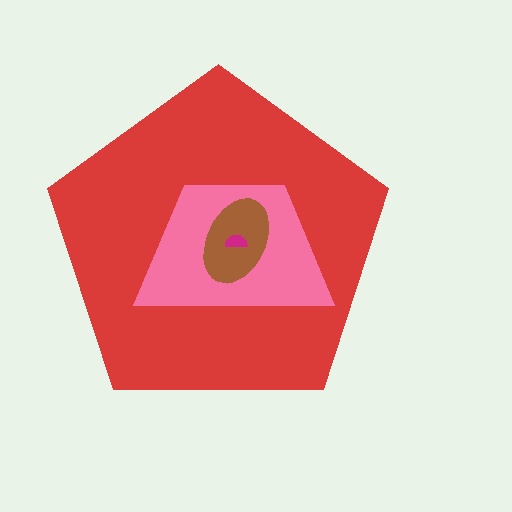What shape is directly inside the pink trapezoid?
The brown ellipse.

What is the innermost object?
The magenta semicircle.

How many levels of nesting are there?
4.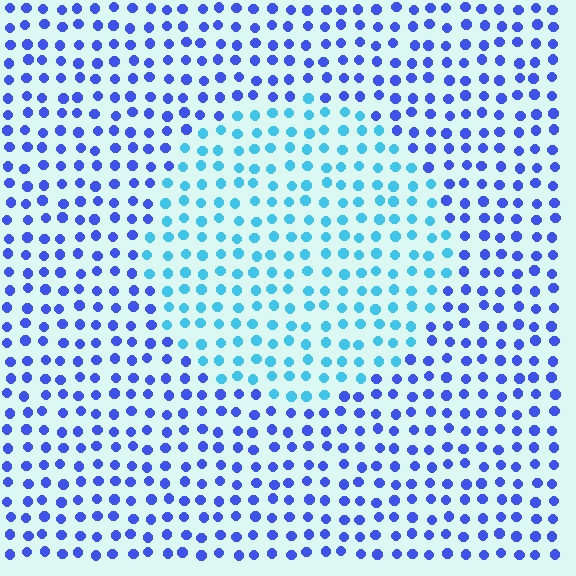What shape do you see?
I see a circle.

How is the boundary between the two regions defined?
The boundary is defined purely by a slight shift in hue (about 40 degrees). Spacing, size, and orientation are identical on both sides.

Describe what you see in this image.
The image is filled with small blue elements in a uniform arrangement. A circle-shaped region is visible where the elements are tinted to a slightly different hue, forming a subtle color boundary.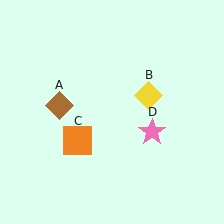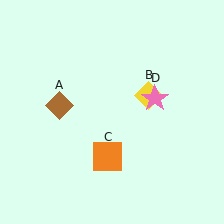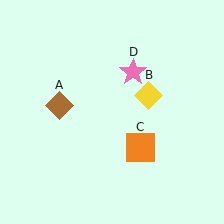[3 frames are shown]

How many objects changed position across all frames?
2 objects changed position: orange square (object C), pink star (object D).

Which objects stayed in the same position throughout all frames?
Brown diamond (object A) and yellow diamond (object B) remained stationary.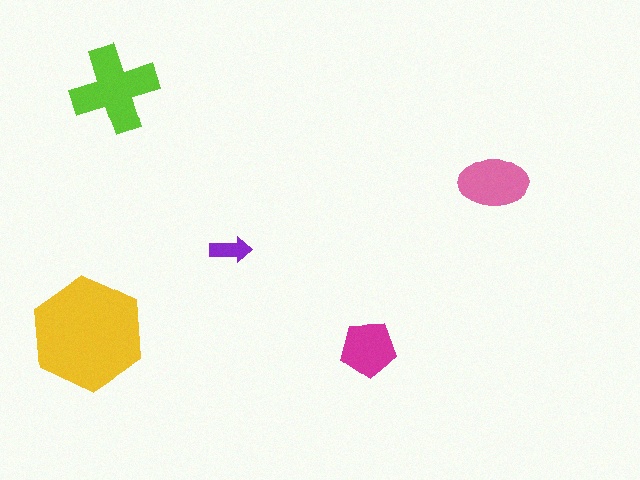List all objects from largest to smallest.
The yellow hexagon, the lime cross, the pink ellipse, the magenta pentagon, the purple arrow.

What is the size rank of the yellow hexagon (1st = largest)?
1st.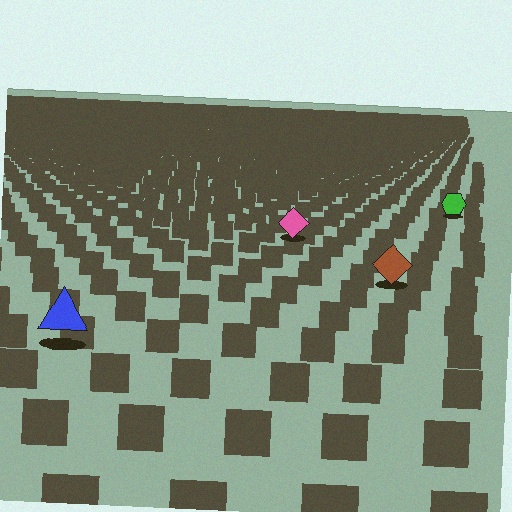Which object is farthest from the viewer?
The green hexagon is farthest from the viewer. It appears smaller and the ground texture around it is denser.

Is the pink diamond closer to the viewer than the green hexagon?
Yes. The pink diamond is closer — you can tell from the texture gradient: the ground texture is coarser near it.